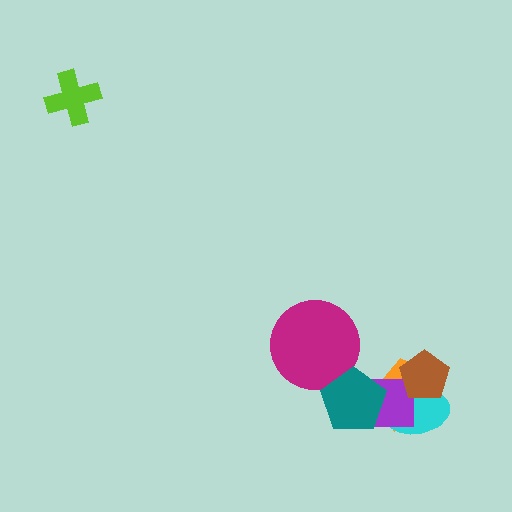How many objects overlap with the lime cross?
0 objects overlap with the lime cross.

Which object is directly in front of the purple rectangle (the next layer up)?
The brown pentagon is directly in front of the purple rectangle.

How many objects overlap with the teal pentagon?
3 objects overlap with the teal pentagon.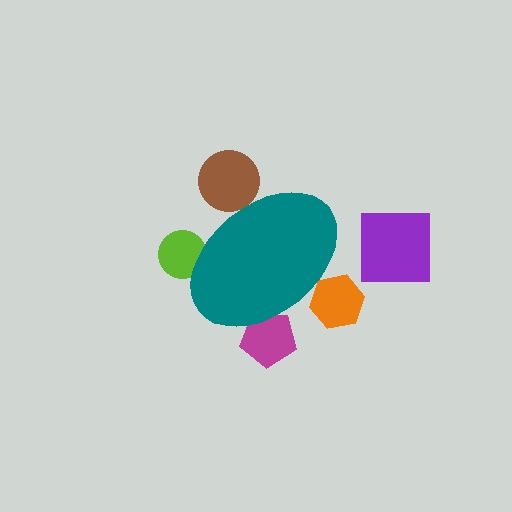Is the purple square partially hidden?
No, the purple square is fully visible.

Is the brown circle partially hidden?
Yes, the brown circle is partially hidden behind the teal ellipse.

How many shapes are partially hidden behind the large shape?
4 shapes are partially hidden.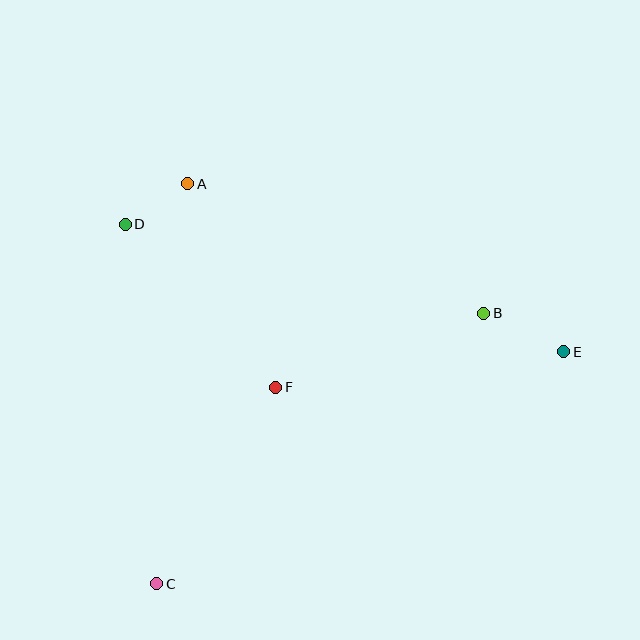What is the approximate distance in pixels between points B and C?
The distance between B and C is approximately 425 pixels.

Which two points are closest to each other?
Points A and D are closest to each other.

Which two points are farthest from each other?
Points C and E are farthest from each other.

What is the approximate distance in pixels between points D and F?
The distance between D and F is approximately 222 pixels.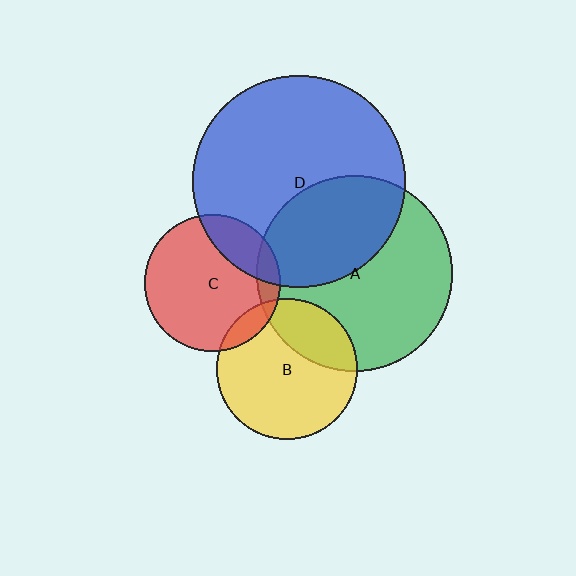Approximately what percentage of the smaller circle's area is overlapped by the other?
Approximately 25%.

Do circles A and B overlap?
Yes.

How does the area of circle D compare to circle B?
Approximately 2.2 times.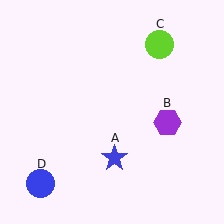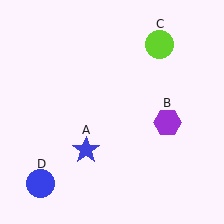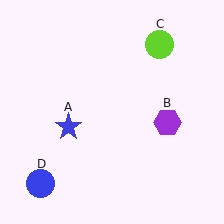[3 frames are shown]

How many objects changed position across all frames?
1 object changed position: blue star (object A).